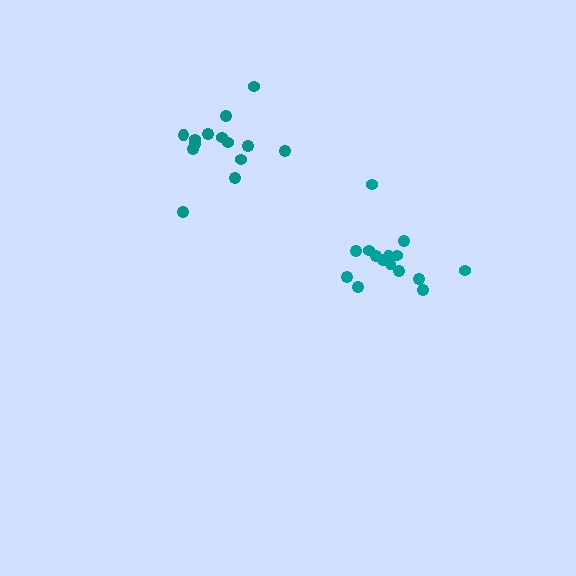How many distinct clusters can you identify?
There are 2 distinct clusters.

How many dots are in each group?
Group 1: 14 dots, Group 2: 16 dots (30 total).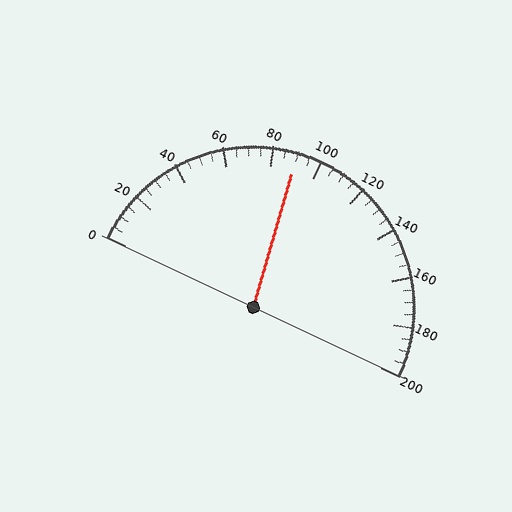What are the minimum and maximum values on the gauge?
The gauge ranges from 0 to 200.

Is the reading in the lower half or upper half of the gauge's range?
The reading is in the lower half of the range (0 to 200).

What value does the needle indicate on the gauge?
The needle indicates approximately 90.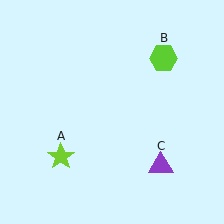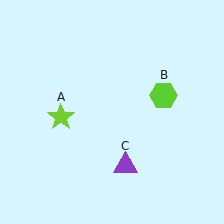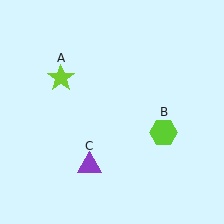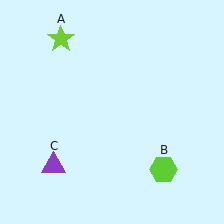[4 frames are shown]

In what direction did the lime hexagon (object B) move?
The lime hexagon (object B) moved down.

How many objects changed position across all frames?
3 objects changed position: lime star (object A), lime hexagon (object B), purple triangle (object C).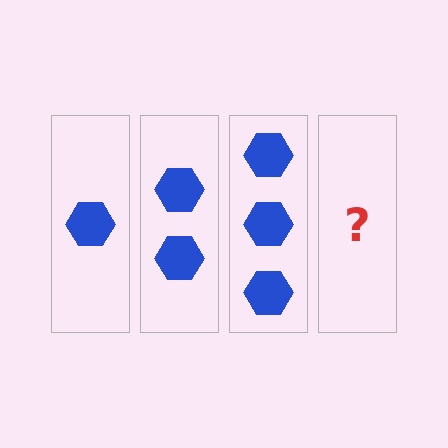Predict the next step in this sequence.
The next step is 4 hexagons.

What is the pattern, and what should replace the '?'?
The pattern is that each step adds one more hexagon. The '?' should be 4 hexagons.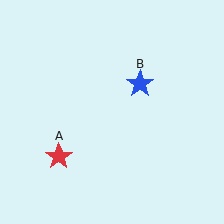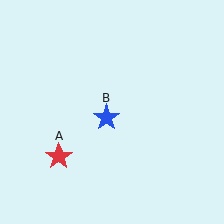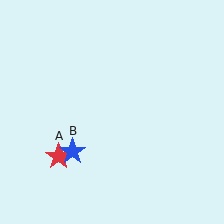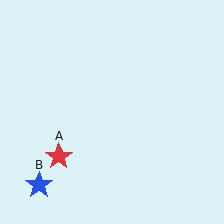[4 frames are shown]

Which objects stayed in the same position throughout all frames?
Red star (object A) remained stationary.